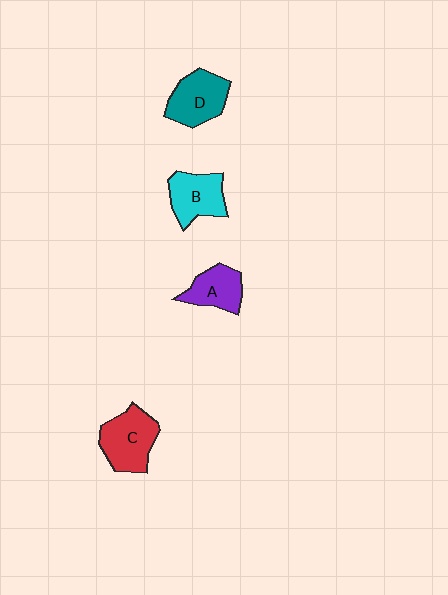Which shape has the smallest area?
Shape A (purple).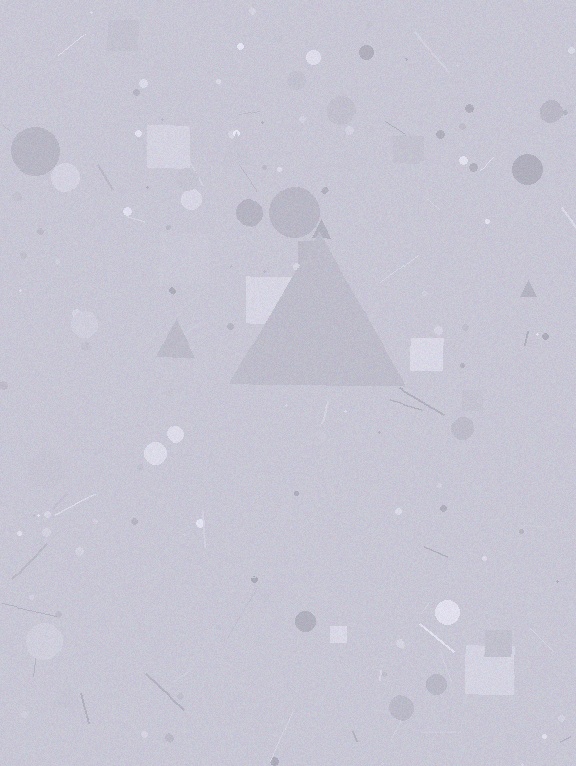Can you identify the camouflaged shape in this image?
The camouflaged shape is a triangle.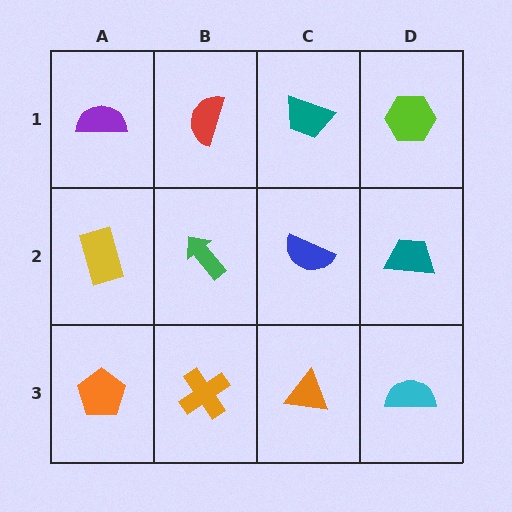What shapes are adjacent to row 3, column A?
A yellow rectangle (row 2, column A), an orange cross (row 3, column B).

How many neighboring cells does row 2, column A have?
3.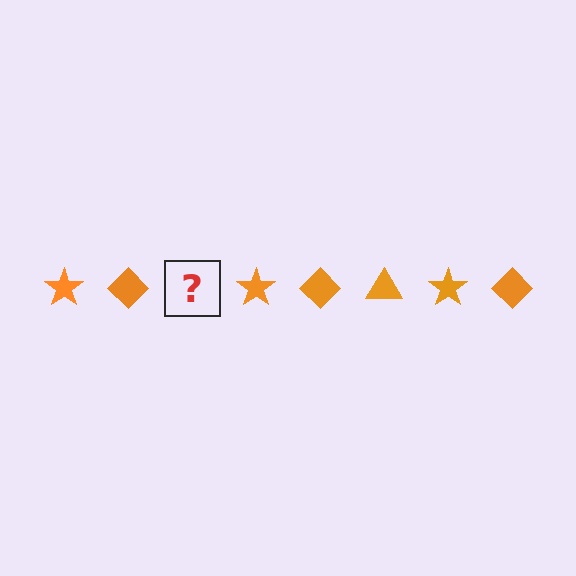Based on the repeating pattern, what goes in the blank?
The blank should be an orange triangle.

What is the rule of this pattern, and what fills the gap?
The rule is that the pattern cycles through star, diamond, triangle shapes in orange. The gap should be filled with an orange triangle.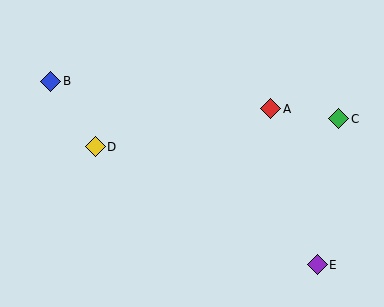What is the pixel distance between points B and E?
The distance between B and E is 324 pixels.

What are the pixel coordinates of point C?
Point C is at (339, 119).